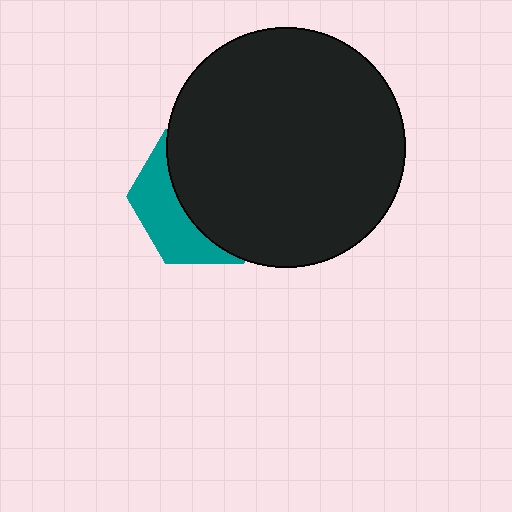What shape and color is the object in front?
The object in front is a black circle.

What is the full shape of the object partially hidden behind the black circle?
The partially hidden object is a teal hexagon.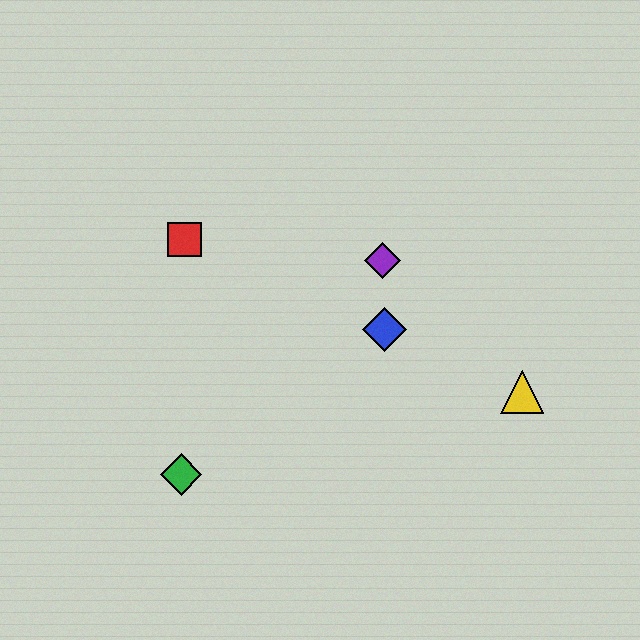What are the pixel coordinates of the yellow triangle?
The yellow triangle is at (522, 392).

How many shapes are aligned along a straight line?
3 shapes (the red square, the blue diamond, the yellow triangle) are aligned along a straight line.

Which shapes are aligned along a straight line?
The red square, the blue diamond, the yellow triangle are aligned along a straight line.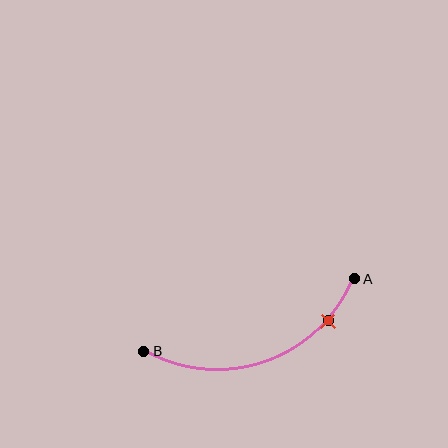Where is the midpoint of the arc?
The arc midpoint is the point on the curve farthest from the straight line joining A and B. It sits below that line.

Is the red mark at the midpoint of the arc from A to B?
No. The red mark lies on the arc but is closer to endpoint A. The arc midpoint would be at the point on the curve equidistant along the arc from both A and B.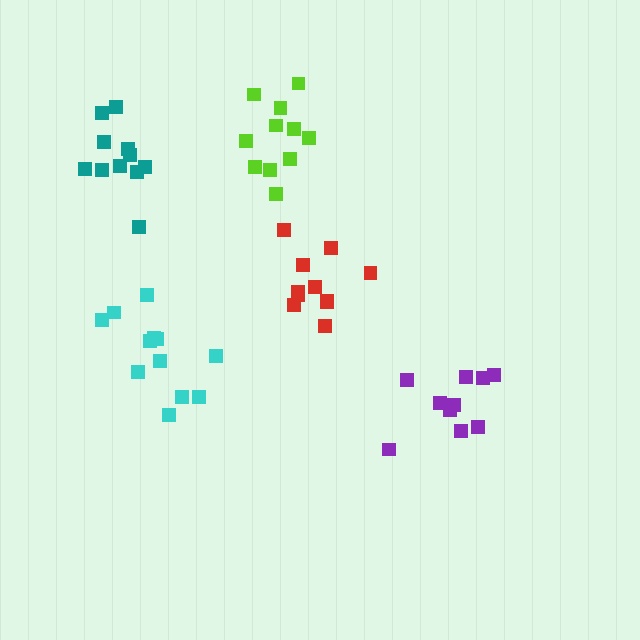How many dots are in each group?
Group 1: 11 dots, Group 2: 11 dots, Group 3: 11 dots, Group 4: 10 dots, Group 5: 12 dots (55 total).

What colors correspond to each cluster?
The clusters are colored: lime, red, teal, purple, cyan.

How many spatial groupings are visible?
There are 5 spatial groupings.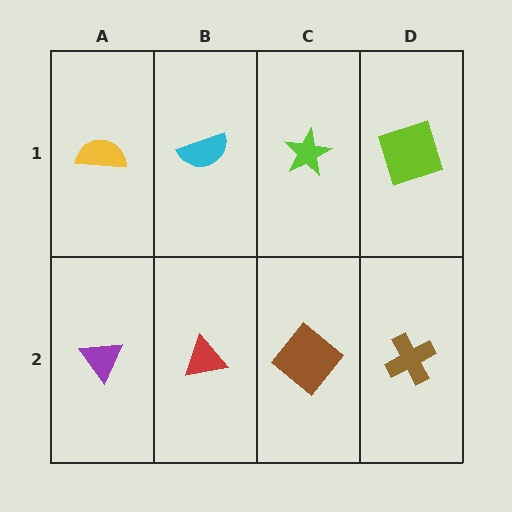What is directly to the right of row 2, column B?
A brown diamond.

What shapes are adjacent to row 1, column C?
A brown diamond (row 2, column C), a cyan semicircle (row 1, column B), a lime square (row 1, column D).